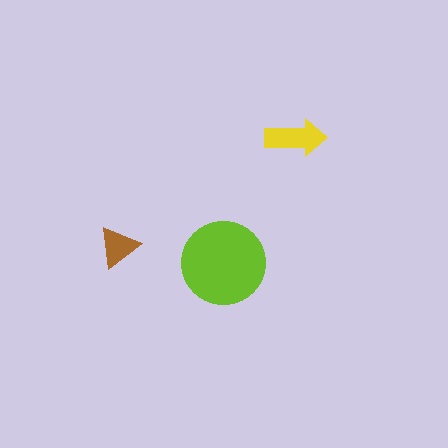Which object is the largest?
The lime circle.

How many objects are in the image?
There are 3 objects in the image.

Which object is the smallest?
The brown triangle.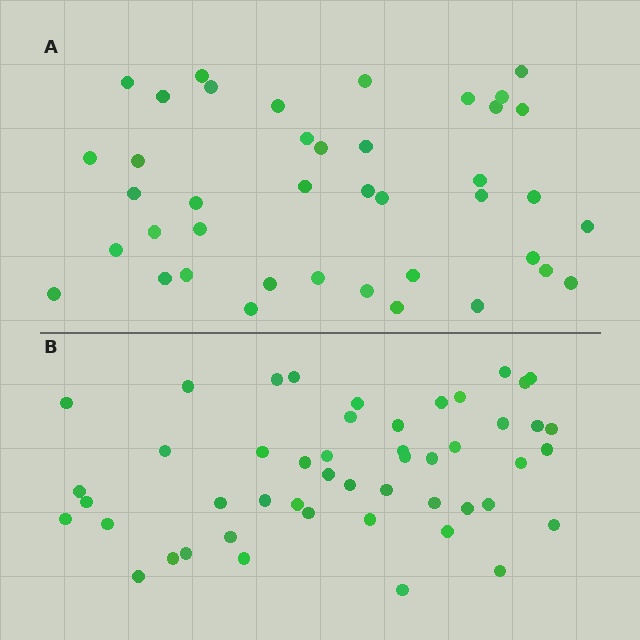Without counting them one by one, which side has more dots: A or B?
Region B (the bottom region) has more dots.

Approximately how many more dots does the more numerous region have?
Region B has roughly 8 or so more dots than region A.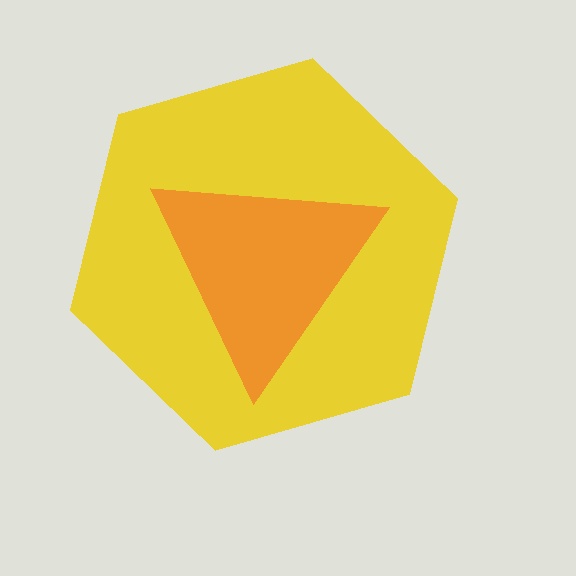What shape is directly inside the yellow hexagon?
The orange triangle.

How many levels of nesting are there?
2.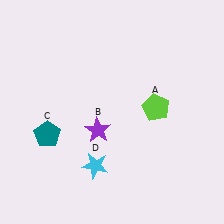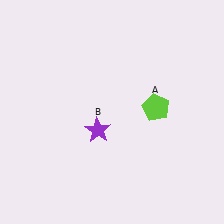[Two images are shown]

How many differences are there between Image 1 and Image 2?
There are 2 differences between the two images.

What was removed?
The cyan star (D), the teal pentagon (C) were removed in Image 2.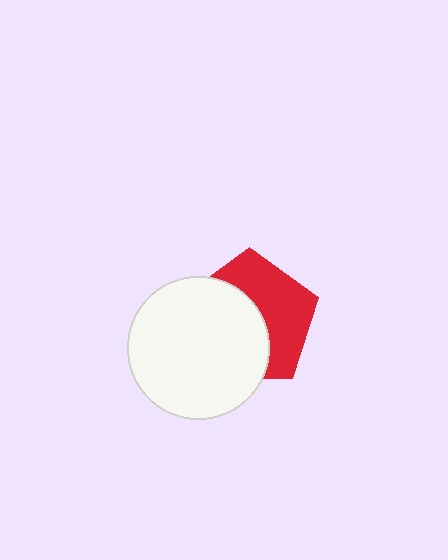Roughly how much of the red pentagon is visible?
About half of it is visible (roughly 48%).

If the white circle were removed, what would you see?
You would see the complete red pentagon.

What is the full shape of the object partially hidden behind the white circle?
The partially hidden object is a red pentagon.